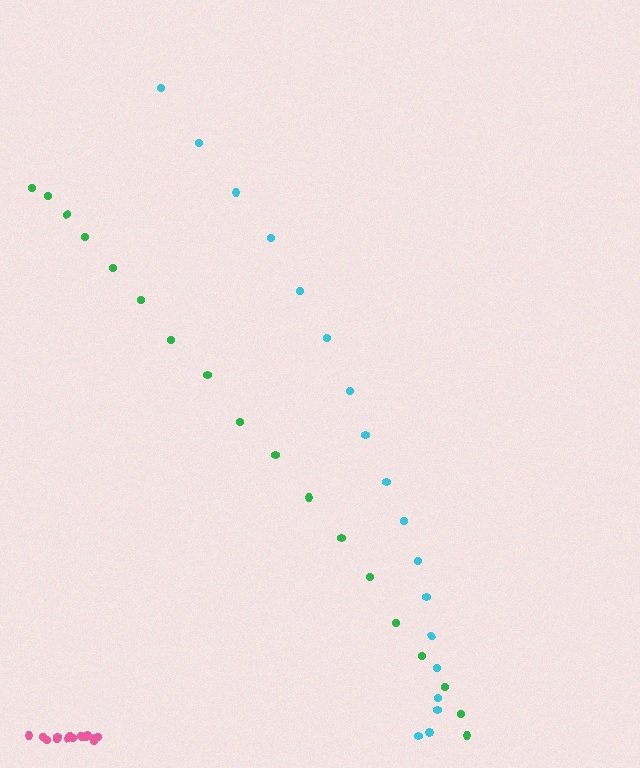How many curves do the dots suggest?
There are 3 distinct paths.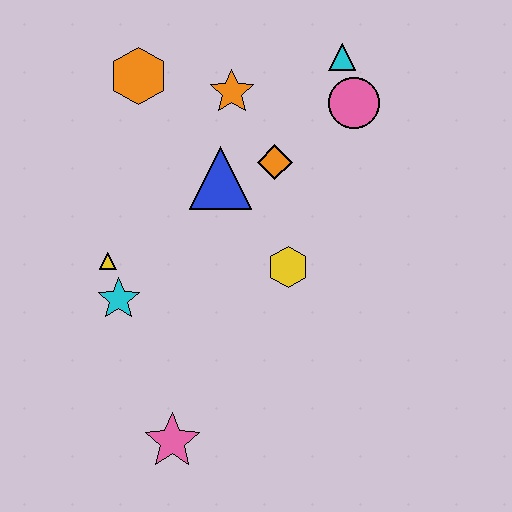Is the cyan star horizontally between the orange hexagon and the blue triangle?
No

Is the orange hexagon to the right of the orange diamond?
No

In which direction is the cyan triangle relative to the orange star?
The cyan triangle is to the right of the orange star.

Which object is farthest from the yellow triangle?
The cyan triangle is farthest from the yellow triangle.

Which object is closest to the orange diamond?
The blue triangle is closest to the orange diamond.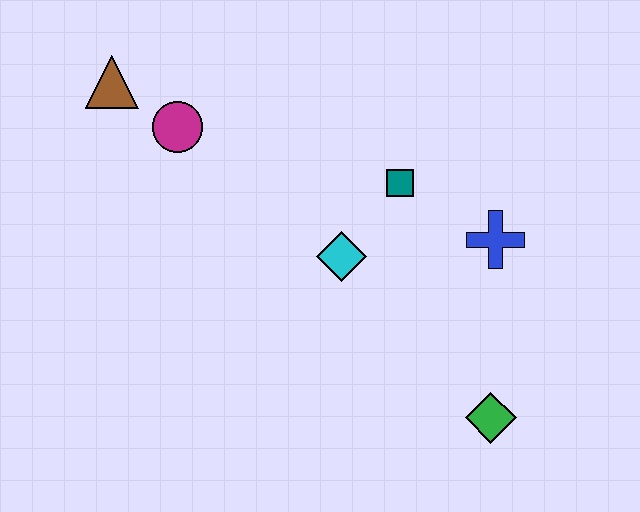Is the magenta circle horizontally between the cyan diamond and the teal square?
No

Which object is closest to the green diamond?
The blue cross is closest to the green diamond.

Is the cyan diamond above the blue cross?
No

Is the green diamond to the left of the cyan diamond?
No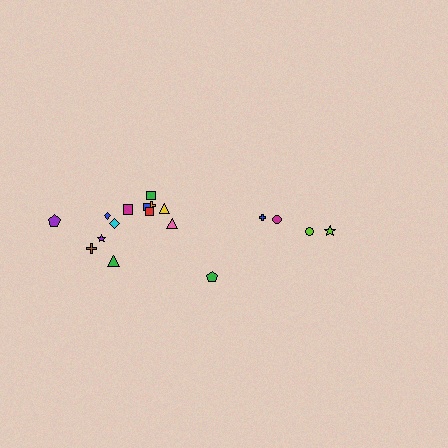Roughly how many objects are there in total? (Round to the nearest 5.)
Roughly 20 objects in total.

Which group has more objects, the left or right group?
The left group.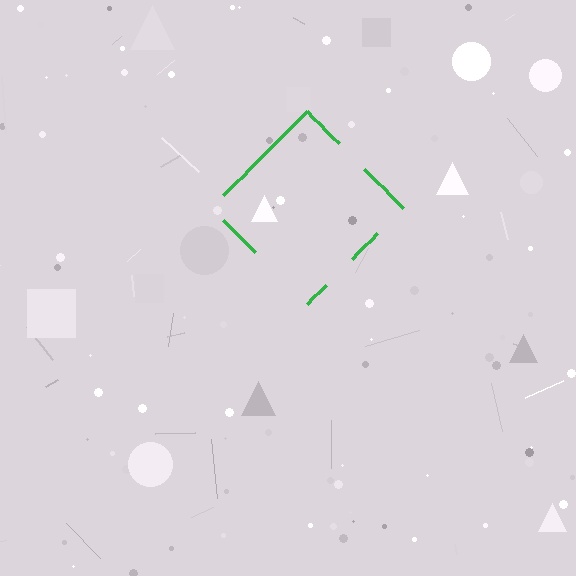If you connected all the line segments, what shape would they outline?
They would outline a diamond.